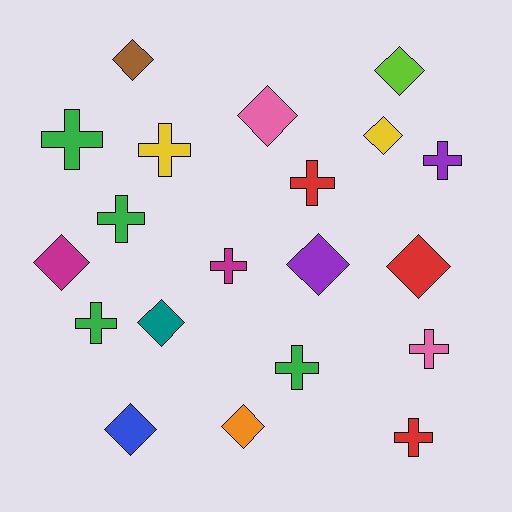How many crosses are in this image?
There are 10 crosses.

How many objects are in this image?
There are 20 objects.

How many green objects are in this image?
There are 4 green objects.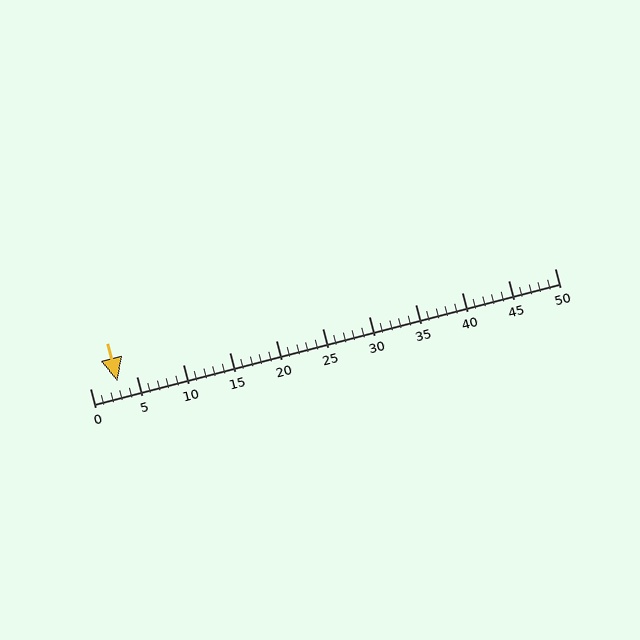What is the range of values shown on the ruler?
The ruler shows values from 0 to 50.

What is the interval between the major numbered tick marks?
The major tick marks are spaced 5 units apart.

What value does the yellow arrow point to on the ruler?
The yellow arrow points to approximately 3.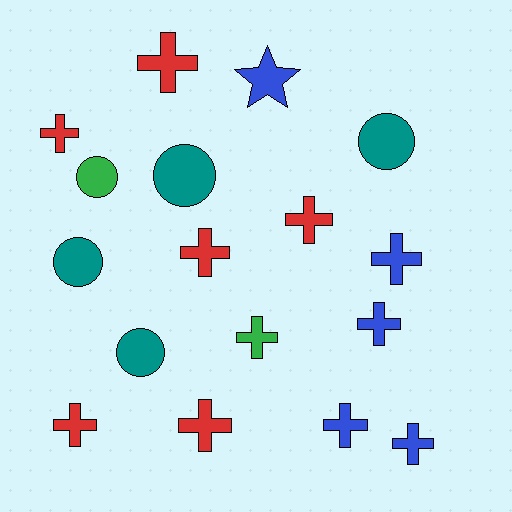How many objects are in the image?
There are 17 objects.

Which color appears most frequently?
Red, with 6 objects.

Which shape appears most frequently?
Cross, with 11 objects.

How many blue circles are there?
There are no blue circles.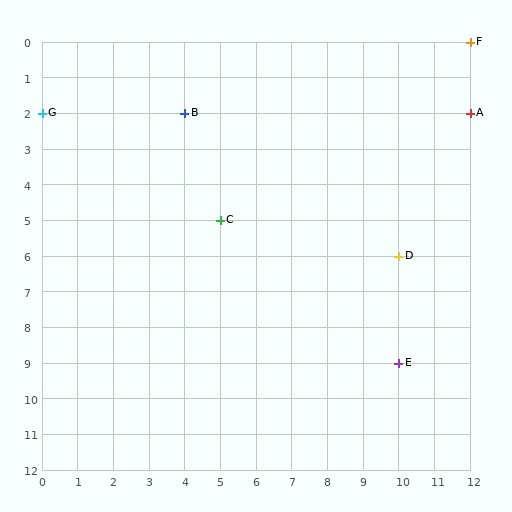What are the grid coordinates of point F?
Point F is at grid coordinates (12, 0).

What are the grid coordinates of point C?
Point C is at grid coordinates (5, 5).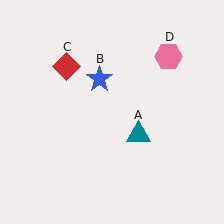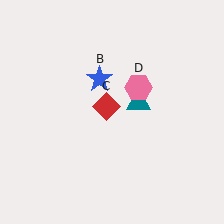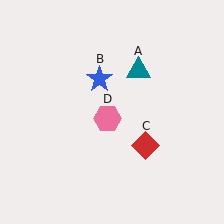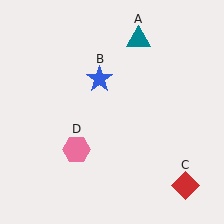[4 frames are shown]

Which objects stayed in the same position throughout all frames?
Blue star (object B) remained stationary.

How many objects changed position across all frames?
3 objects changed position: teal triangle (object A), red diamond (object C), pink hexagon (object D).